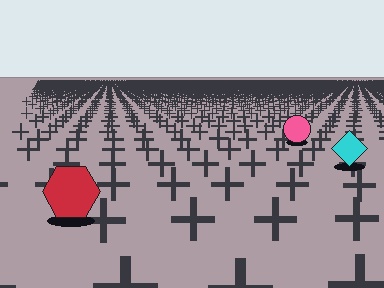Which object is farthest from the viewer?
The pink circle is farthest from the viewer. It appears smaller and the ground texture around it is denser.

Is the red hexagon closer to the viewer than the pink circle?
Yes. The red hexagon is closer — you can tell from the texture gradient: the ground texture is coarser near it.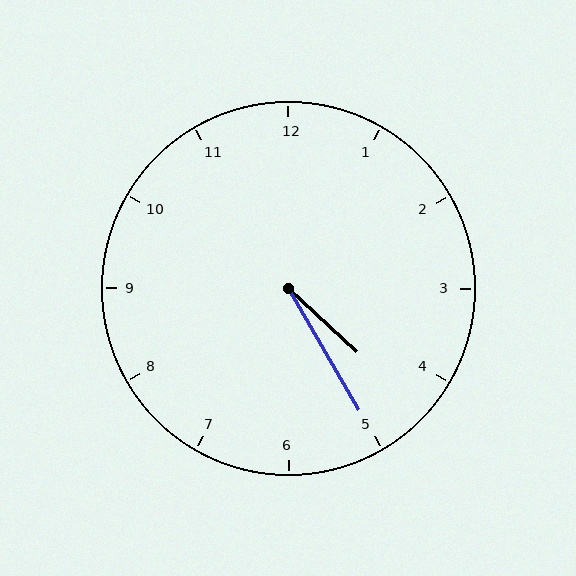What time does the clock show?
4:25.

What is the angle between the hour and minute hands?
Approximately 18 degrees.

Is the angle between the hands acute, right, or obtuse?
It is acute.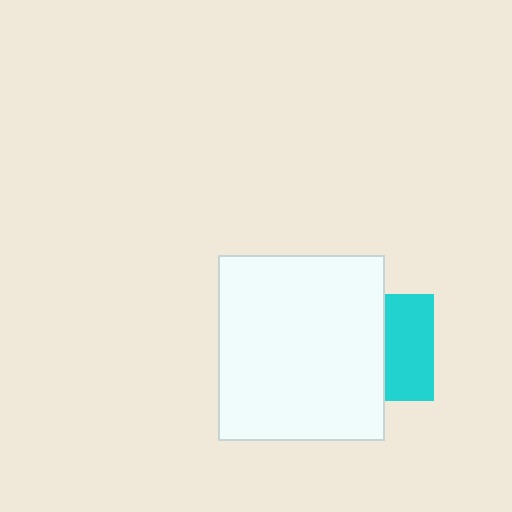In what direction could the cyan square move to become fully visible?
The cyan square could move right. That would shift it out from behind the white rectangle entirely.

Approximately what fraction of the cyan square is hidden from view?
Roughly 56% of the cyan square is hidden behind the white rectangle.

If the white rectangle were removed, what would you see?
You would see the complete cyan square.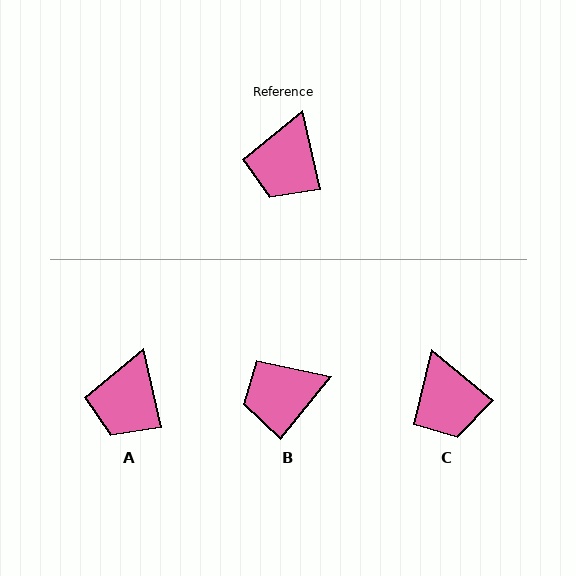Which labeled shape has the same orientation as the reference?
A.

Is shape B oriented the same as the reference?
No, it is off by about 51 degrees.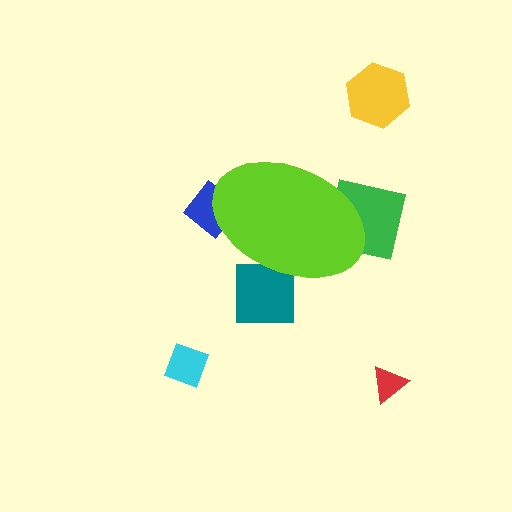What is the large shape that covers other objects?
A lime ellipse.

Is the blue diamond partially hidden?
Yes, the blue diamond is partially hidden behind the lime ellipse.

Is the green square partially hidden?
Yes, the green square is partially hidden behind the lime ellipse.